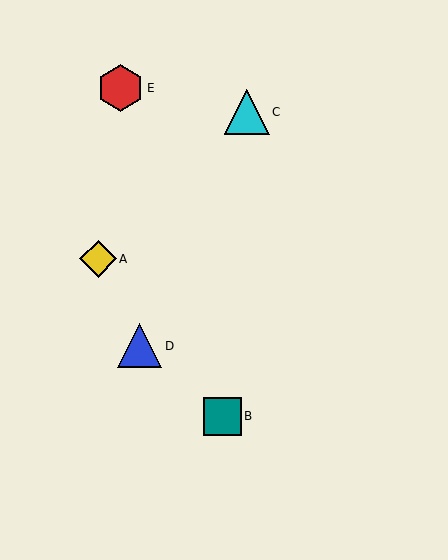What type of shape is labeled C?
Shape C is a cyan triangle.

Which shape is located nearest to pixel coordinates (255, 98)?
The cyan triangle (labeled C) at (247, 112) is nearest to that location.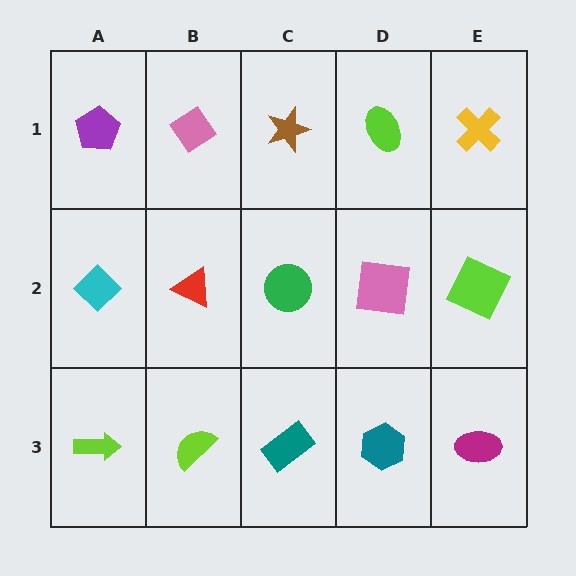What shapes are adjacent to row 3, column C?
A green circle (row 2, column C), a lime semicircle (row 3, column B), a teal hexagon (row 3, column D).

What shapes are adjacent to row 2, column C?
A brown star (row 1, column C), a teal rectangle (row 3, column C), a red triangle (row 2, column B), a pink square (row 2, column D).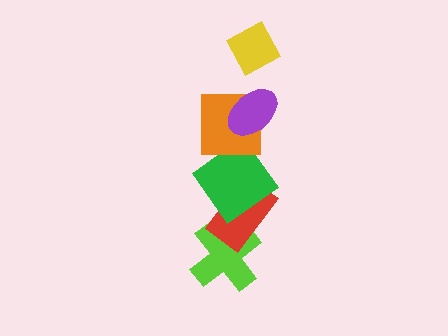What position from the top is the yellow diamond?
The yellow diamond is 1st from the top.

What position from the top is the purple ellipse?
The purple ellipse is 2nd from the top.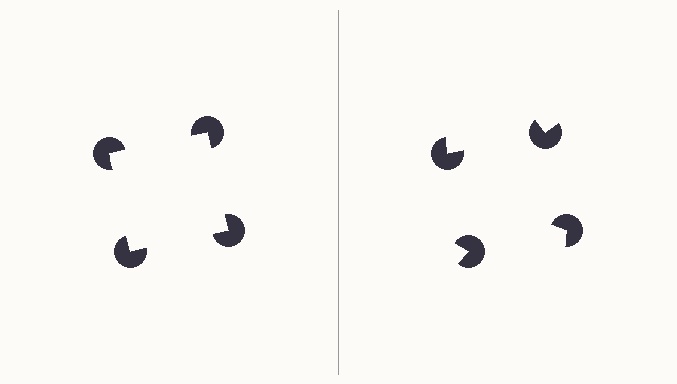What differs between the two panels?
The pac-man discs are positioned identically on both sides; only the wedge orientations differ. On the left they align to a square; on the right they are misaligned.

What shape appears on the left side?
An illusory square.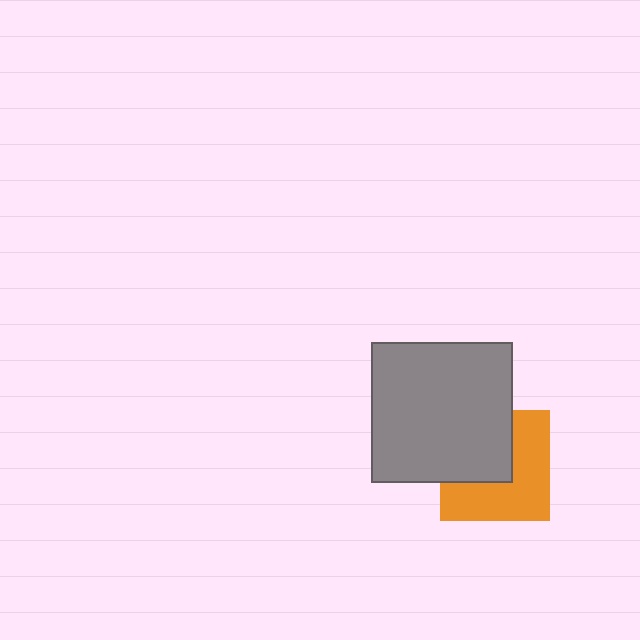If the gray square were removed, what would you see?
You would see the complete orange square.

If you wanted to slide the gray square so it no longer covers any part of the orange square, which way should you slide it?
Slide it toward the upper-left — that is the most direct way to separate the two shapes.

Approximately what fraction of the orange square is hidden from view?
Roughly 44% of the orange square is hidden behind the gray square.